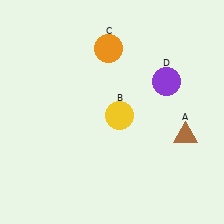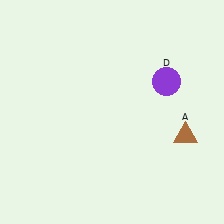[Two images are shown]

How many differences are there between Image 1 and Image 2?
There are 2 differences between the two images.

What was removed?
The yellow circle (B), the orange circle (C) were removed in Image 2.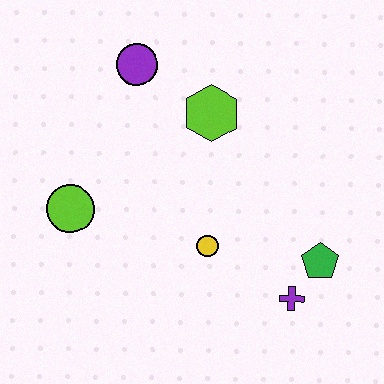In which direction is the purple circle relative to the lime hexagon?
The purple circle is to the left of the lime hexagon.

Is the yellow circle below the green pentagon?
No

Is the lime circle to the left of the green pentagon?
Yes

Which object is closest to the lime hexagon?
The purple circle is closest to the lime hexagon.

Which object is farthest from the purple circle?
The purple cross is farthest from the purple circle.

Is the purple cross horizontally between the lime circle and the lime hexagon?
No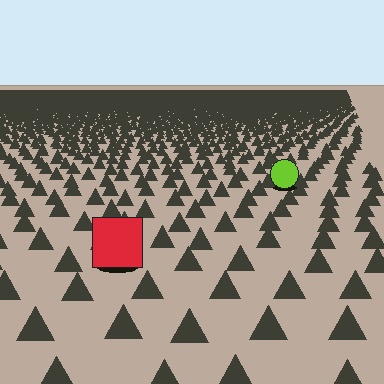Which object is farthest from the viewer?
The lime circle is farthest from the viewer. It appears smaller and the ground texture around it is denser.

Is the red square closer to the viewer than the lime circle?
Yes. The red square is closer — you can tell from the texture gradient: the ground texture is coarser near it.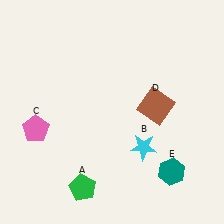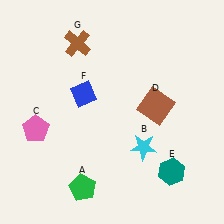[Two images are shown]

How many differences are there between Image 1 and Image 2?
There are 2 differences between the two images.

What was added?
A blue diamond (F), a brown cross (G) were added in Image 2.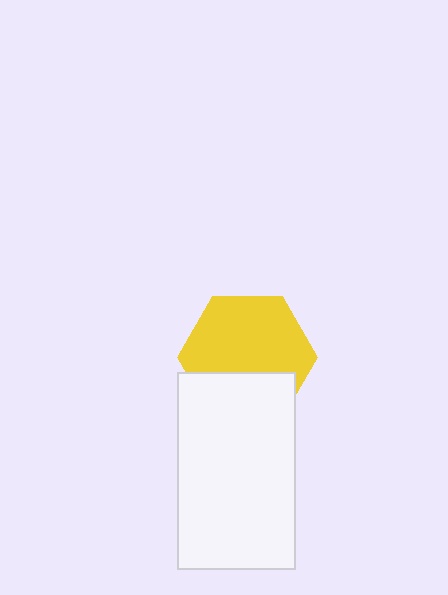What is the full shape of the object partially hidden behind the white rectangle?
The partially hidden object is a yellow hexagon.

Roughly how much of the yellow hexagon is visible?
Most of it is visible (roughly 66%).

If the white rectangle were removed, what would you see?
You would see the complete yellow hexagon.